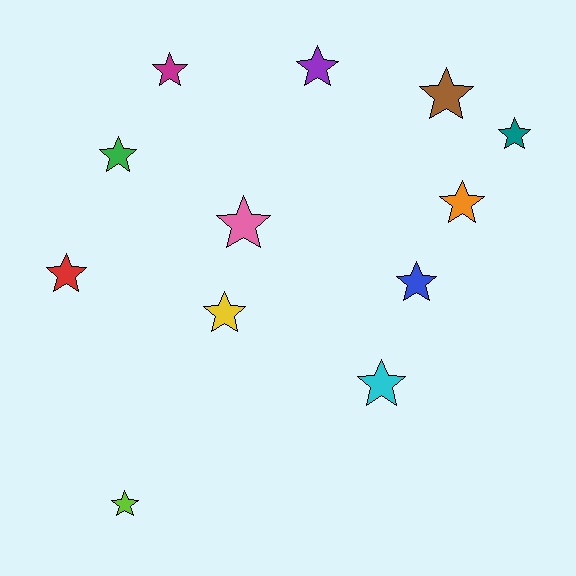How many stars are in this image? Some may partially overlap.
There are 12 stars.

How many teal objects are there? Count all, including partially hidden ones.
There is 1 teal object.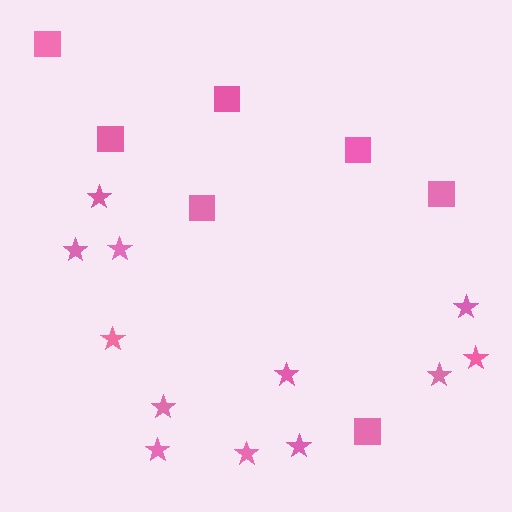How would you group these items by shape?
There are 2 groups: one group of squares (7) and one group of stars (12).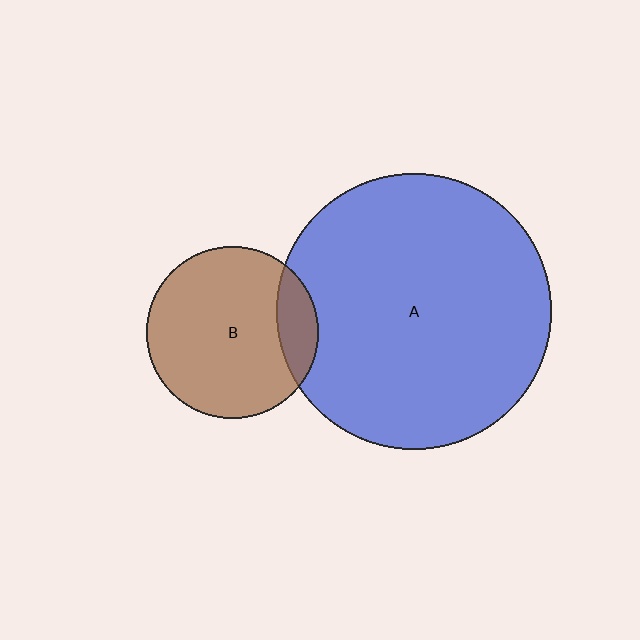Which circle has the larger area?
Circle A (blue).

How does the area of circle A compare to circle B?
Approximately 2.6 times.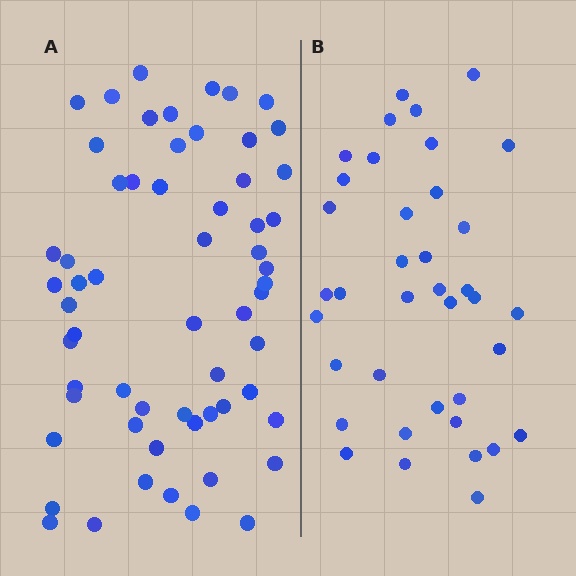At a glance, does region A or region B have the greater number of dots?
Region A (the left region) has more dots.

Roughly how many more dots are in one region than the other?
Region A has approximately 20 more dots than region B.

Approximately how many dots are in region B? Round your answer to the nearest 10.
About 40 dots. (The exact count is 38, which rounds to 40.)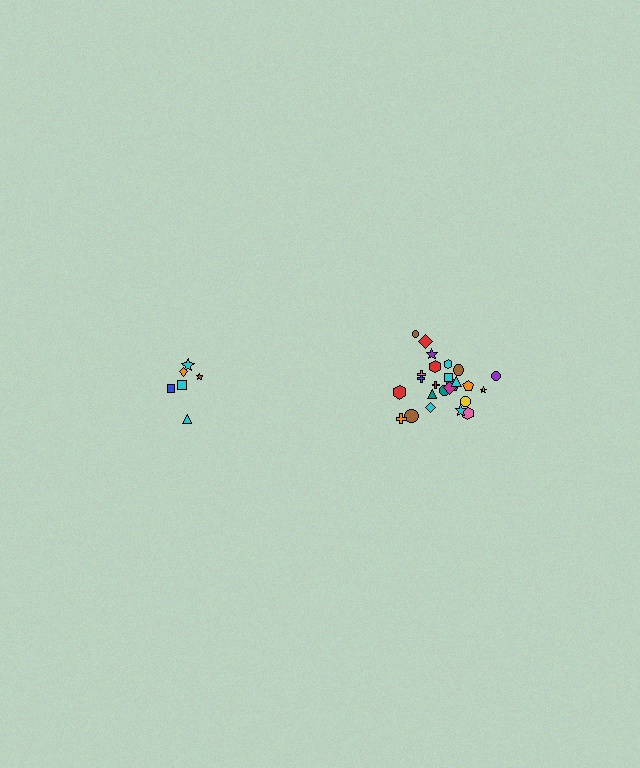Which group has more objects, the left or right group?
The right group.